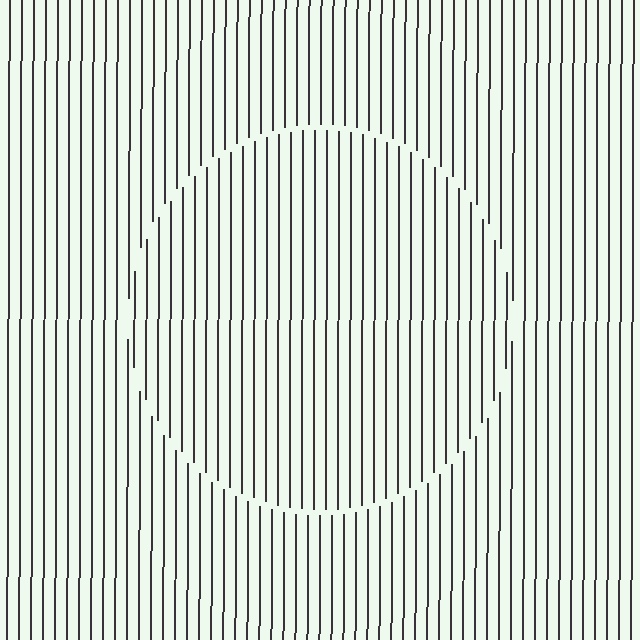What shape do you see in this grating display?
An illusory circle. The interior of the shape contains the same grating, shifted by half a period — the contour is defined by the phase discontinuity where line-ends from the inner and outer gratings abut.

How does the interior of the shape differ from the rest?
The interior of the shape contains the same grating, shifted by half a period — the contour is defined by the phase discontinuity where line-ends from the inner and outer gratings abut.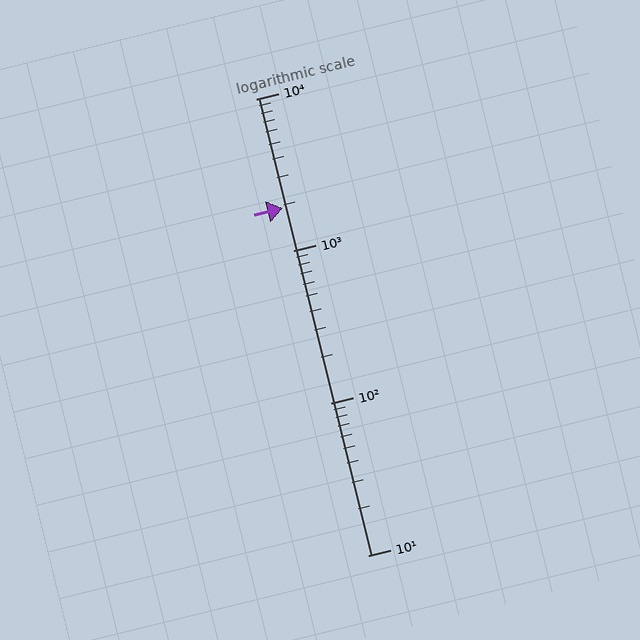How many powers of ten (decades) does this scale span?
The scale spans 3 decades, from 10 to 10000.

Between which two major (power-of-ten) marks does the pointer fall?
The pointer is between 1000 and 10000.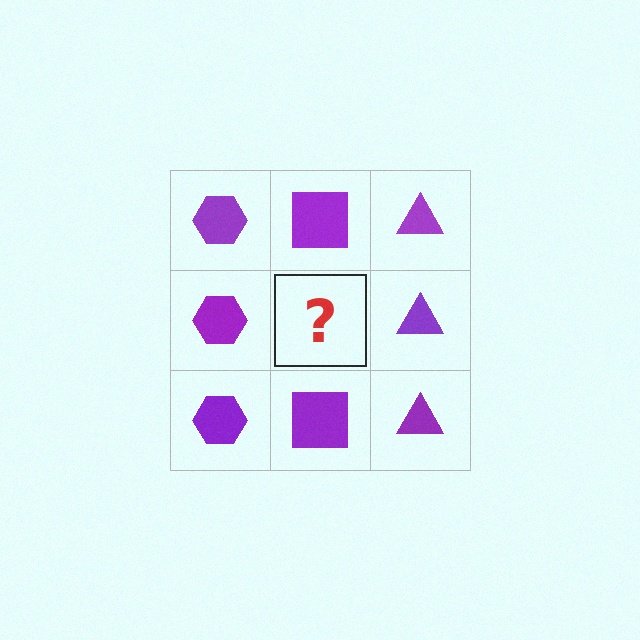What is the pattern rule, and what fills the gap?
The rule is that each column has a consistent shape. The gap should be filled with a purple square.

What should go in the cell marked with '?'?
The missing cell should contain a purple square.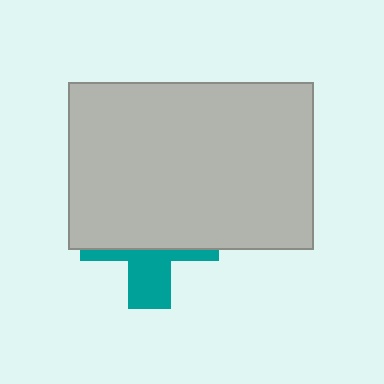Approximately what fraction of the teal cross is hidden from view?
Roughly 63% of the teal cross is hidden behind the light gray rectangle.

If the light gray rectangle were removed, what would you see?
You would see the complete teal cross.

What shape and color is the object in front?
The object in front is a light gray rectangle.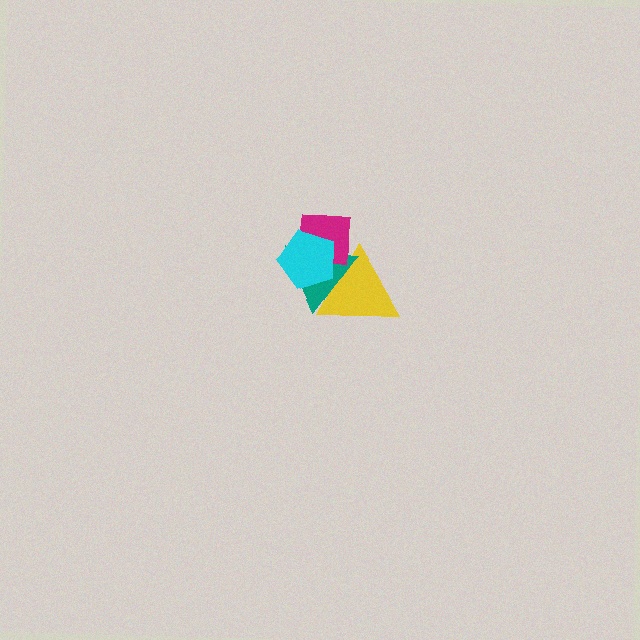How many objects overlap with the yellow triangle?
3 objects overlap with the yellow triangle.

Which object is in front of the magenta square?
The cyan pentagon is in front of the magenta square.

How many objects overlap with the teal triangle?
3 objects overlap with the teal triangle.